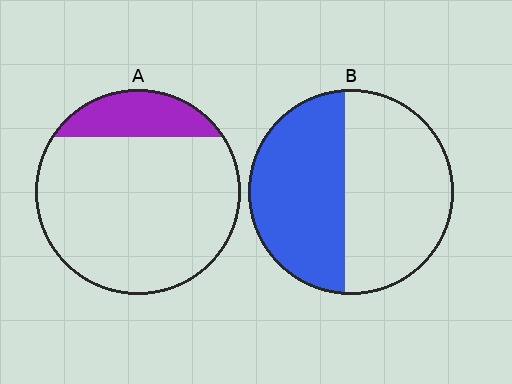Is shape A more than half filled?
No.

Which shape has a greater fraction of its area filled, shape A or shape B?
Shape B.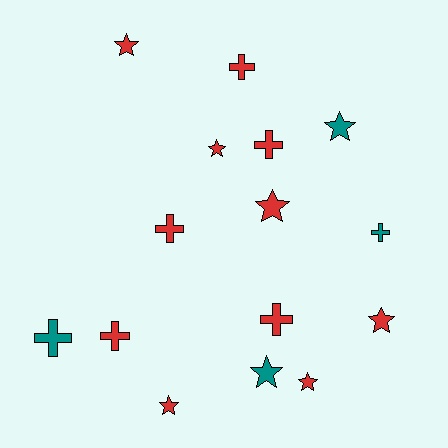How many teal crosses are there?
There are 2 teal crosses.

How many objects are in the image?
There are 15 objects.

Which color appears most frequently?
Red, with 11 objects.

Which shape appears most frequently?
Star, with 8 objects.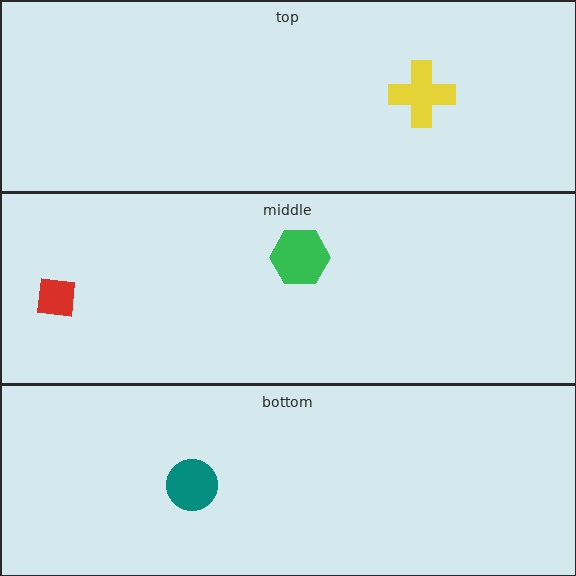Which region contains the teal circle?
The bottom region.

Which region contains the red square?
The middle region.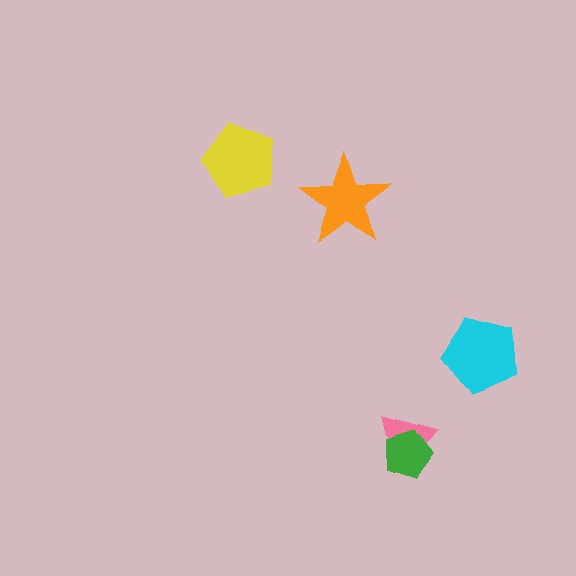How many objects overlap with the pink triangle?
1 object overlaps with the pink triangle.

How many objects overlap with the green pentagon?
1 object overlaps with the green pentagon.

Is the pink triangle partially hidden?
Yes, it is partially covered by another shape.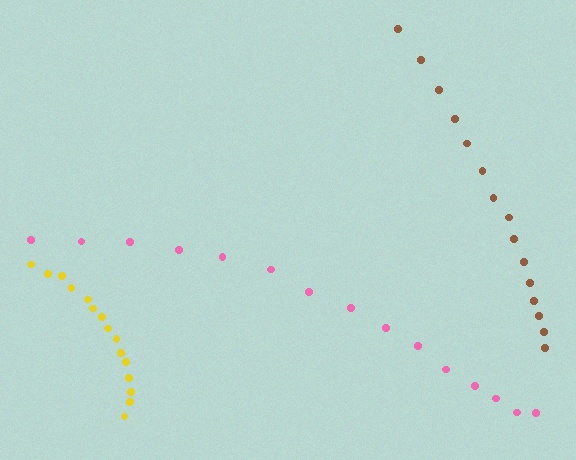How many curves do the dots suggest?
There are 3 distinct paths.